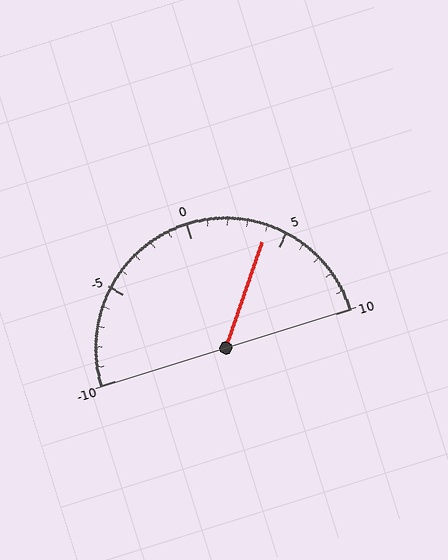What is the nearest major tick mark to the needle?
The nearest major tick mark is 5.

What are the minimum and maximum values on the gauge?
The gauge ranges from -10 to 10.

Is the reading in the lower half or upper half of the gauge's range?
The reading is in the upper half of the range (-10 to 10).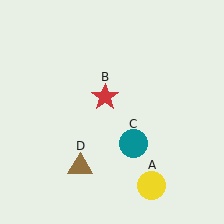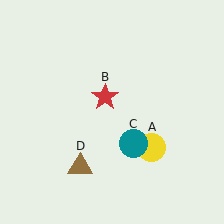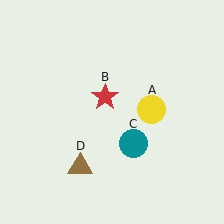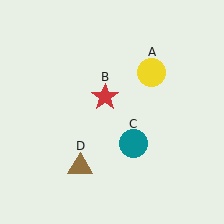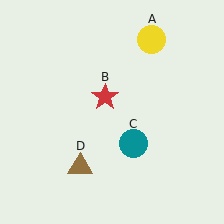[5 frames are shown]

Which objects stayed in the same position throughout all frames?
Red star (object B) and teal circle (object C) and brown triangle (object D) remained stationary.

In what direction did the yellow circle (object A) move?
The yellow circle (object A) moved up.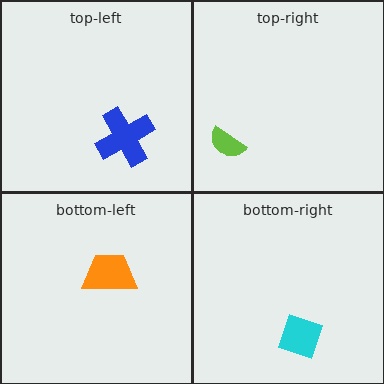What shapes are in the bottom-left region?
The orange trapezoid.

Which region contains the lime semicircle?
The top-right region.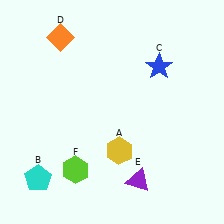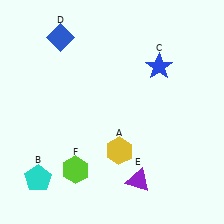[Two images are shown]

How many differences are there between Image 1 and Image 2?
There is 1 difference between the two images.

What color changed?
The diamond (D) changed from orange in Image 1 to blue in Image 2.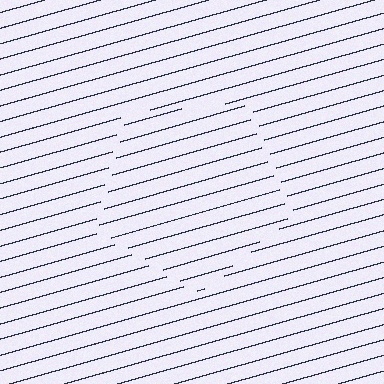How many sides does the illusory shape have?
5 sides — the line-ends trace a pentagon.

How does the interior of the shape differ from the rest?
The interior of the shape contains the same grating, shifted by half a period — the contour is defined by the phase discontinuity where line-ends from the inner and outer gratings abut.